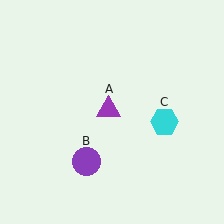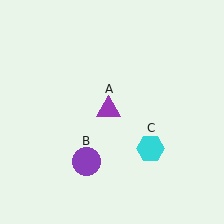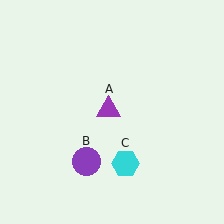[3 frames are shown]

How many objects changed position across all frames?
1 object changed position: cyan hexagon (object C).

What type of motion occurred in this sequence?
The cyan hexagon (object C) rotated clockwise around the center of the scene.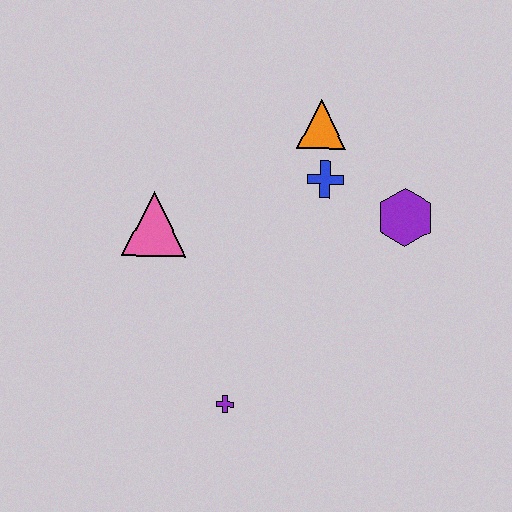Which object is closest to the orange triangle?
The blue cross is closest to the orange triangle.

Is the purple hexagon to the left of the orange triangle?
No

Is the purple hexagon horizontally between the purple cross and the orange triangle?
No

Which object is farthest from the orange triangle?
The purple cross is farthest from the orange triangle.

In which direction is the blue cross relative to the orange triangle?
The blue cross is below the orange triangle.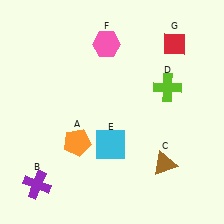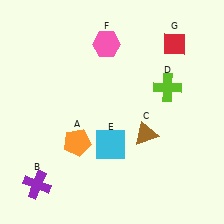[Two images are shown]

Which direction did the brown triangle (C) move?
The brown triangle (C) moved up.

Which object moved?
The brown triangle (C) moved up.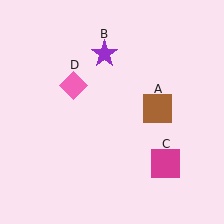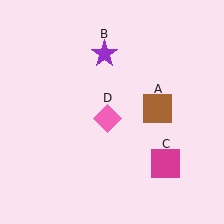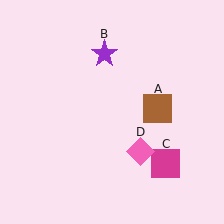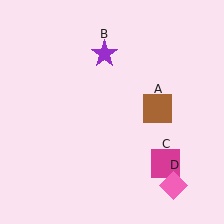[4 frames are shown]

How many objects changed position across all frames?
1 object changed position: pink diamond (object D).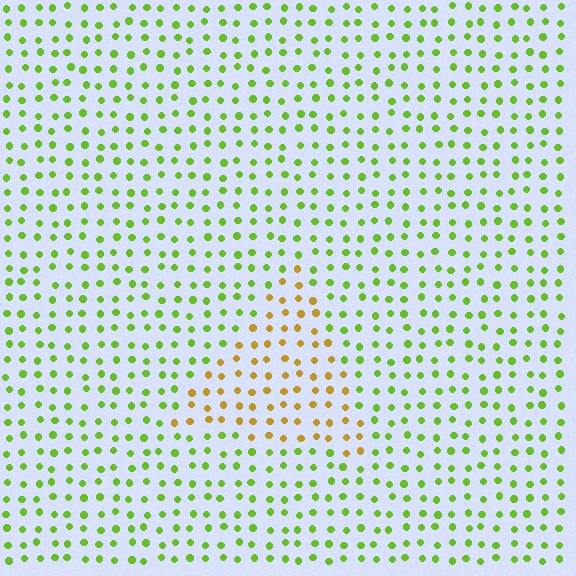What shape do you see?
I see a triangle.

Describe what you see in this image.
The image is filled with small lime elements in a uniform arrangement. A triangle-shaped region is visible where the elements are tinted to a slightly different hue, forming a subtle color boundary.